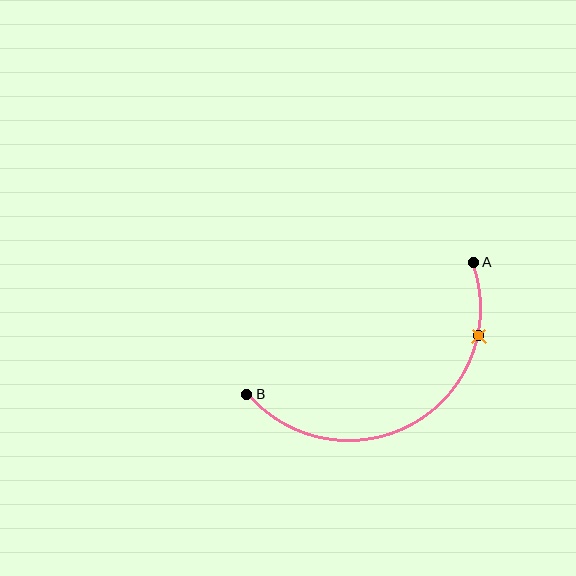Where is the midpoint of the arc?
The arc midpoint is the point on the curve farthest from the straight line joining A and B. It sits below that line.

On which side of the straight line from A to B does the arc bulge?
The arc bulges below the straight line connecting A and B.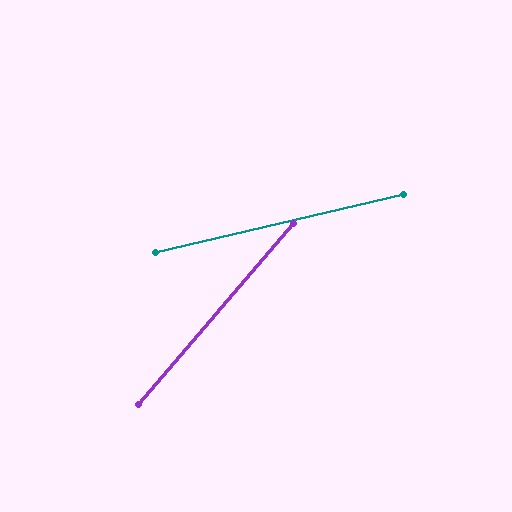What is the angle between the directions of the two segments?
Approximately 36 degrees.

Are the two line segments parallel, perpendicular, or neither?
Neither parallel nor perpendicular — they differ by about 36°.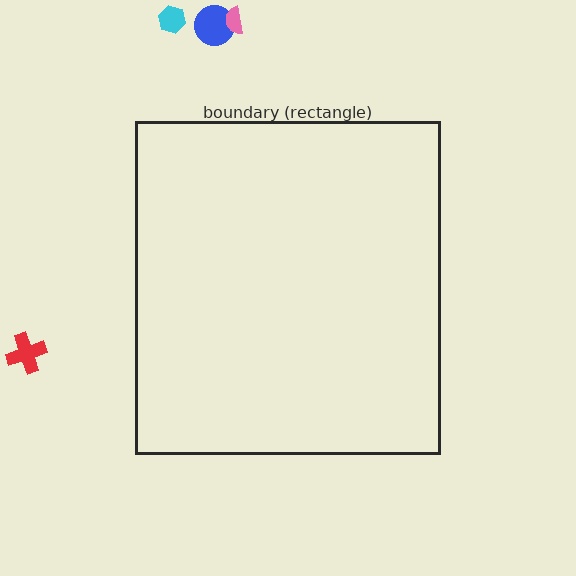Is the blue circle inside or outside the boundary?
Outside.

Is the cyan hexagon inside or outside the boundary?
Outside.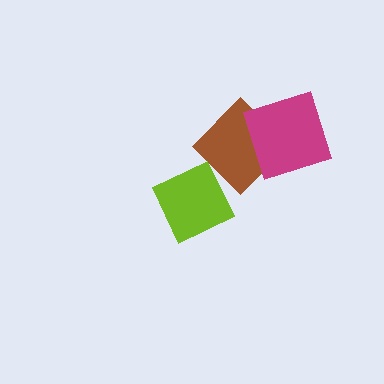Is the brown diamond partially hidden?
Yes, it is partially covered by another shape.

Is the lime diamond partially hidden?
No, no other shape covers it.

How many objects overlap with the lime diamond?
1 object overlaps with the lime diamond.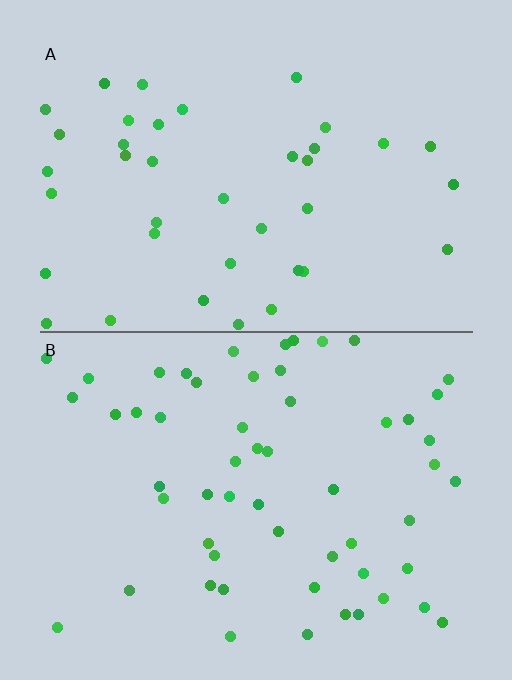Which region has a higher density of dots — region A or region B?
B (the bottom).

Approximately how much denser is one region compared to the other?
Approximately 1.5× — region B over region A.